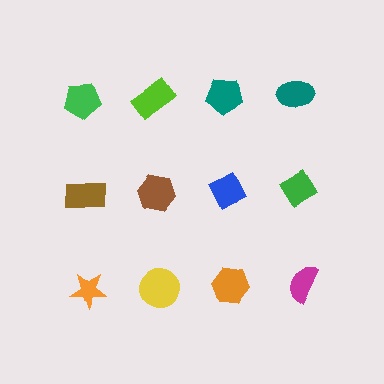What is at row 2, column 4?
A green diamond.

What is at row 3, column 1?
An orange star.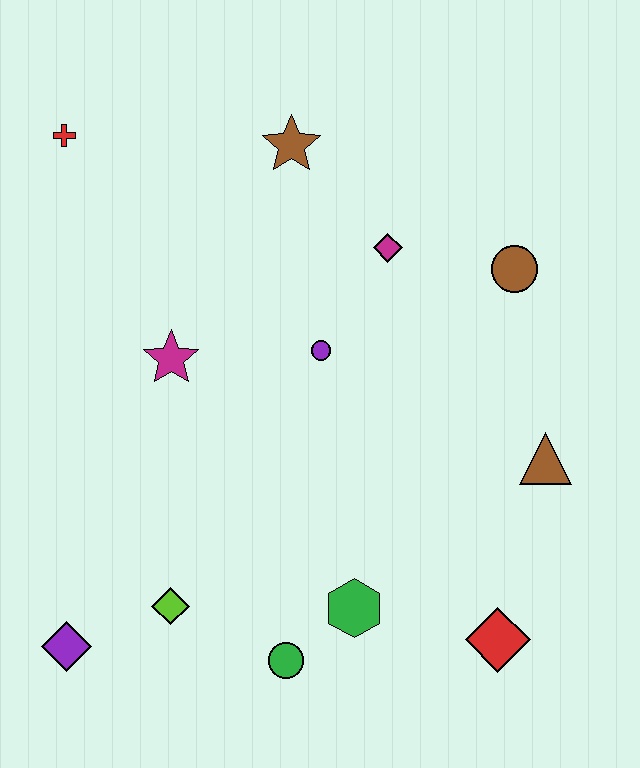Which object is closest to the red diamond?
The green hexagon is closest to the red diamond.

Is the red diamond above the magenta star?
No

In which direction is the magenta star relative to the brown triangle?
The magenta star is to the left of the brown triangle.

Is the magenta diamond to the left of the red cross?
No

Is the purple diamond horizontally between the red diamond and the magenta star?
No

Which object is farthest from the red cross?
The red diamond is farthest from the red cross.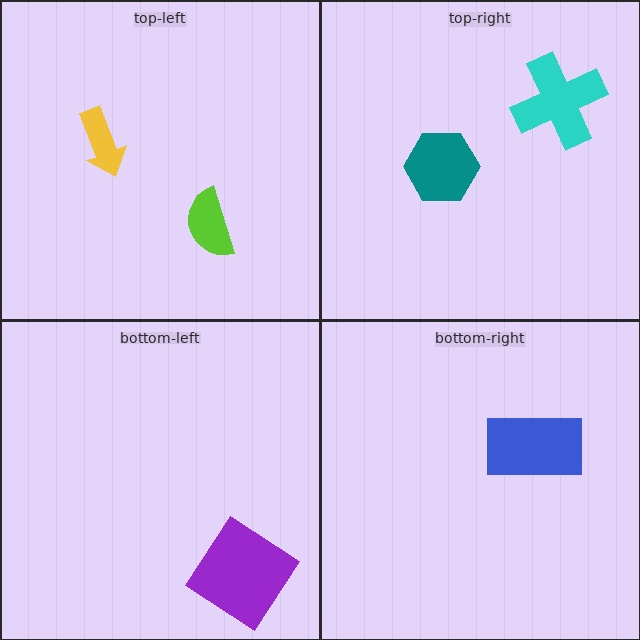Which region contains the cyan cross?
The top-right region.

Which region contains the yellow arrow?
The top-left region.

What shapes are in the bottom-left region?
The purple diamond.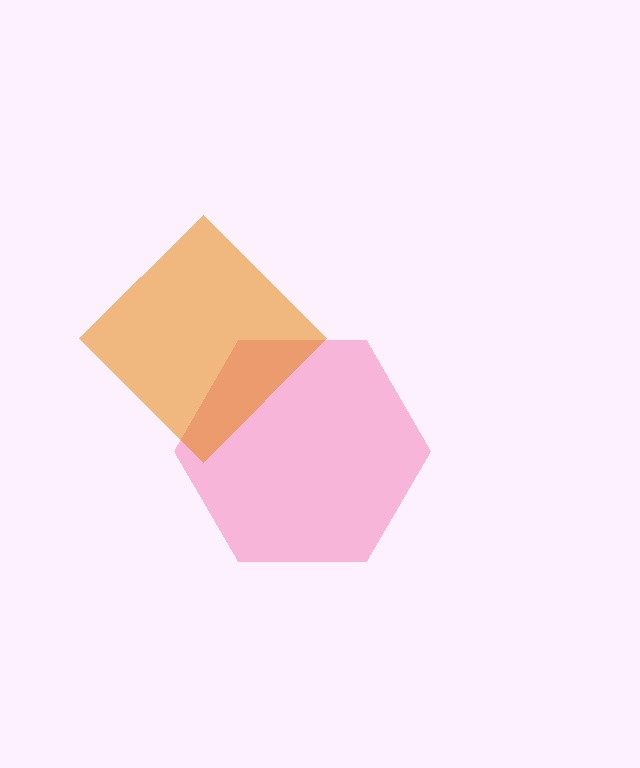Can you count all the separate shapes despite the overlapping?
Yes, there are 2 separate shapes.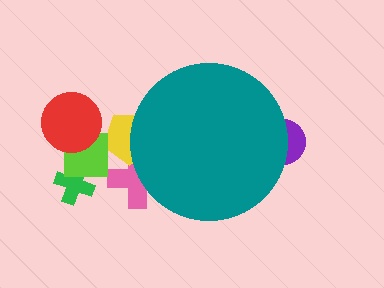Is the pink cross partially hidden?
Yes, the pink cross is partially hidden behind the teal circle.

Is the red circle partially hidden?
No, the red circle is fully visible.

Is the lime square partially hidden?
No, the lime square is fully visible.